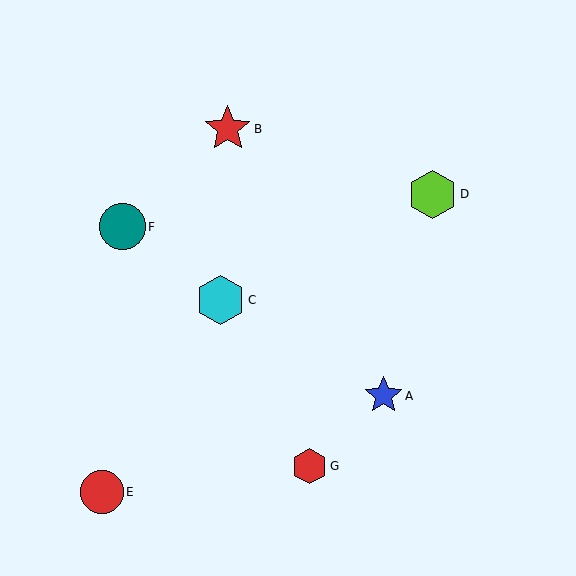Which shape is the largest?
The cyan hexagon (labeled C) is the largest.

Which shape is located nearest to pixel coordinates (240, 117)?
The red star (labeled B) at (228, 129) is nearest to that location.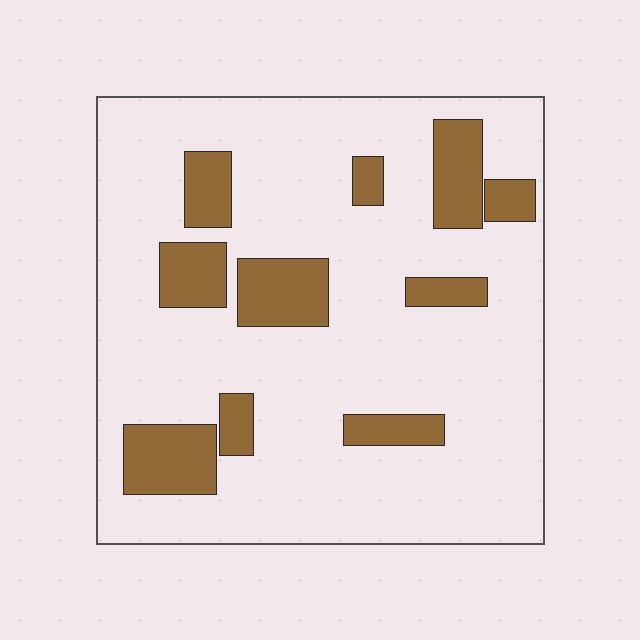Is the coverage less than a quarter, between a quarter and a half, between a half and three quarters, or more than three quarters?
Less than a quarter.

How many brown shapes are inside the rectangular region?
10.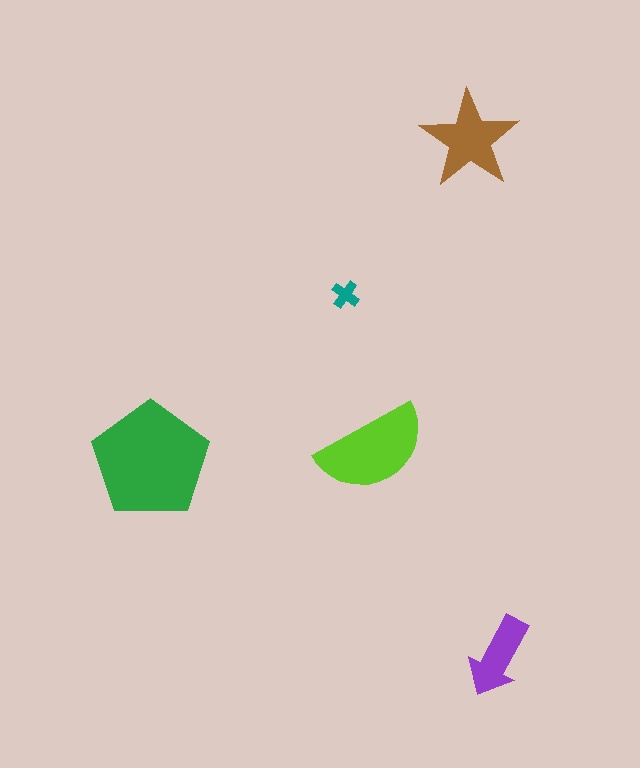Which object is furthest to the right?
The purple arrow is rightmost.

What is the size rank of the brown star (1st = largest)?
3rd.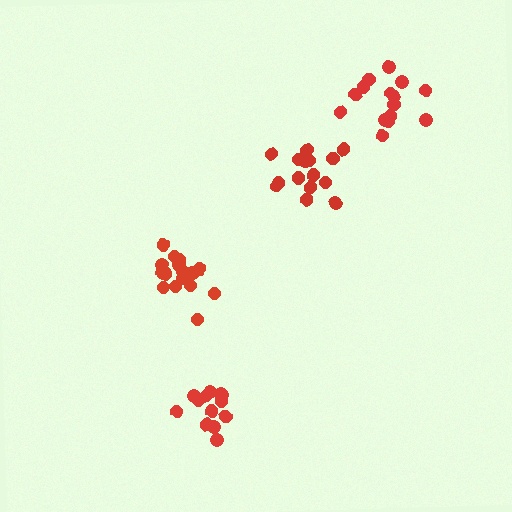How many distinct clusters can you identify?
There are 4 distinct clusters.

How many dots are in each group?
Group 1: 16 dots, Group 2: 15 dots, Group 3: 15 dots, Group 4: 13 dots (59 total).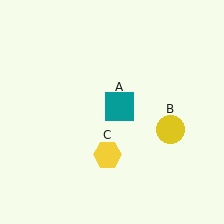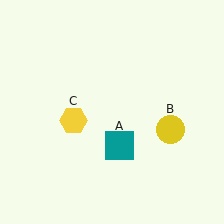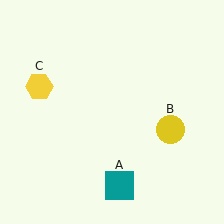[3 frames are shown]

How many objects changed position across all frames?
2 objects changed position: teal square (object A), yellow hexagon (object C).